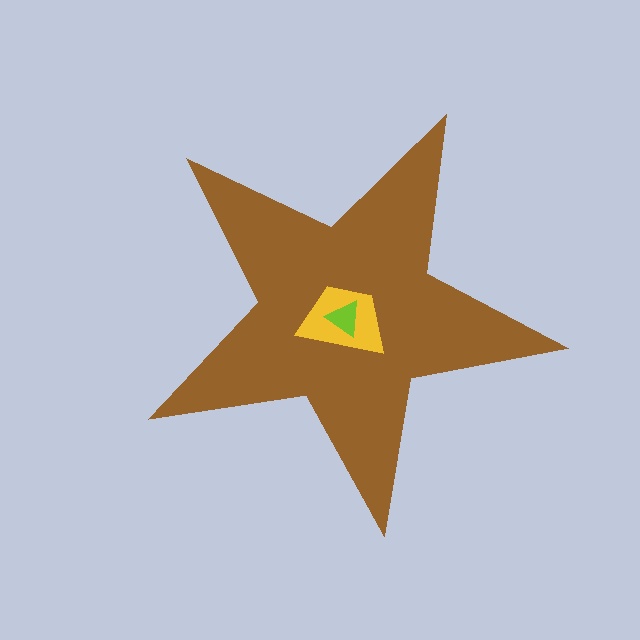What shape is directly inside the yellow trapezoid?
The lime triangle.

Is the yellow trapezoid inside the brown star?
Yes.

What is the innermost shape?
The lime triangle.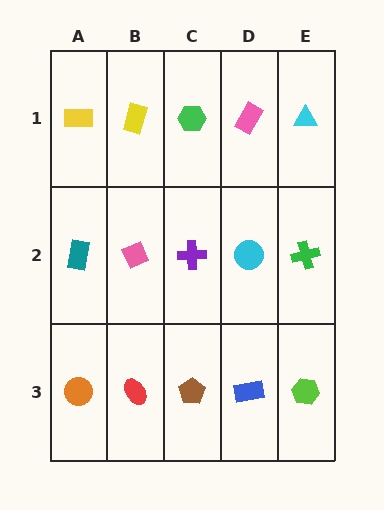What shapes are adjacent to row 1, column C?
A purple cross (row 2, column C), a yellow rectangle (row 1, column B), a pink rectangle (row 1, column D).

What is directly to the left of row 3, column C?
A red ellipse.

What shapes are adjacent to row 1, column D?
A cyan circle (row 2, column D), a green hexagon (row 1, column C), a cyan triangle (row 1, column E).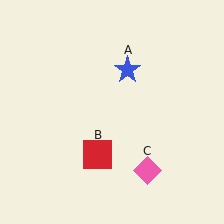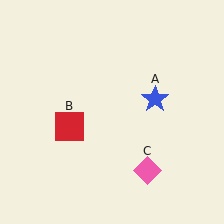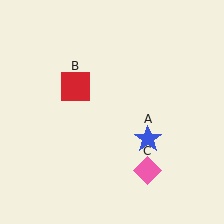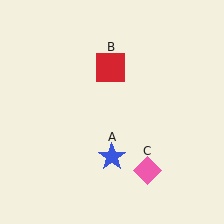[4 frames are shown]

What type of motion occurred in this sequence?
The blue star (object A), red square (object B) rotated clockwise around the center of the scene.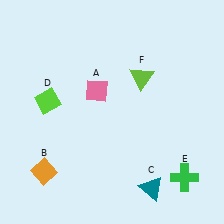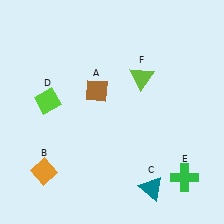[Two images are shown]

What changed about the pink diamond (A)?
In Image 1, A is pink. In Image 2, it changed to brown.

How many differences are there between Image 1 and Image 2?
There is 1 difference between the two images.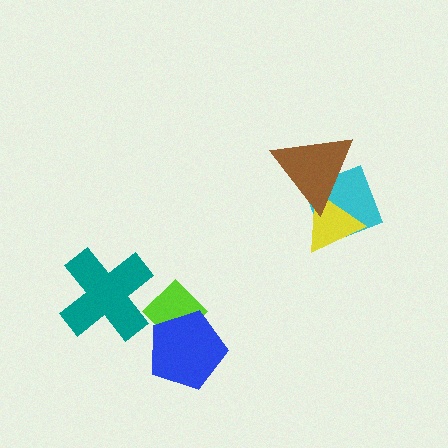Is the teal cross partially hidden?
No, no other shape covers it.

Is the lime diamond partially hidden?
Yes, it is partially covered by another shape.